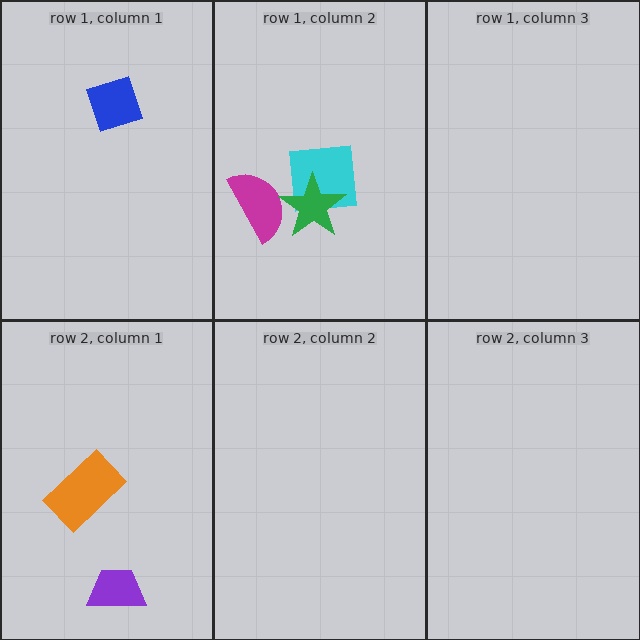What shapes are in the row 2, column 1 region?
The orange rectangle, the purple trapezoid.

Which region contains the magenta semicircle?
The row 1, column 2 region.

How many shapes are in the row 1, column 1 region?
1.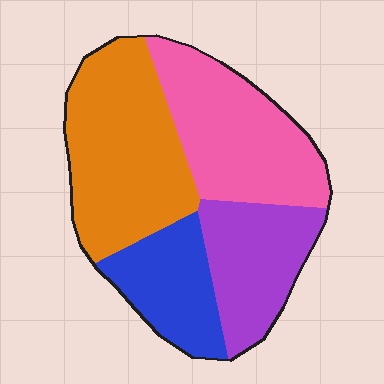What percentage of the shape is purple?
Purple covers roughly 20% of the shape.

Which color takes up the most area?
Orange, at roughly 35%.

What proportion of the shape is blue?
Blue takes up about one sixth (1/6) of the shape.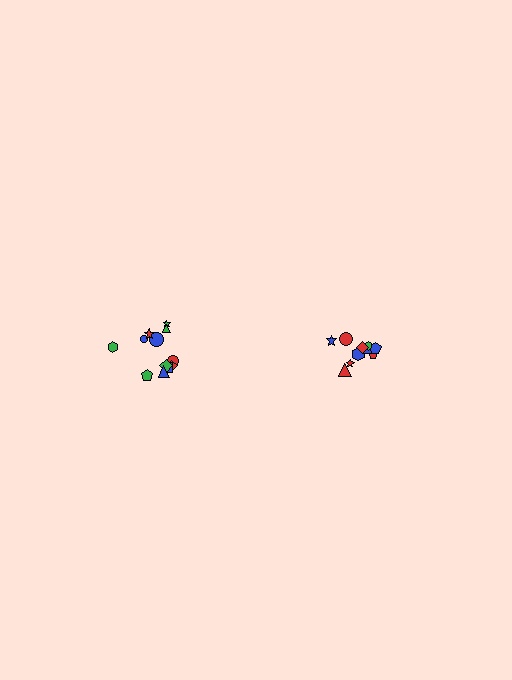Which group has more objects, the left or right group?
The left group.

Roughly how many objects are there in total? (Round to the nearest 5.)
Roughly 20 objects in total.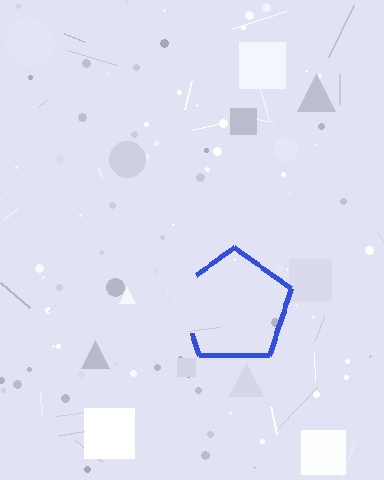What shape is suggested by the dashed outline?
The dashed outline suggests a pentagon.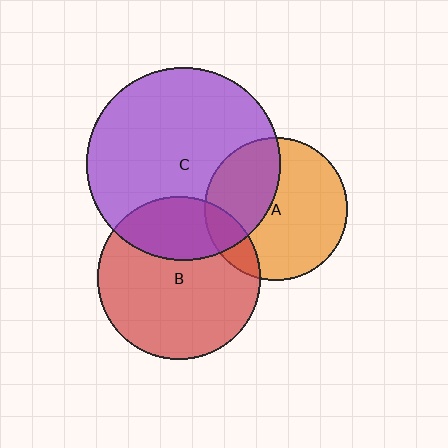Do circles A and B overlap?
Yes.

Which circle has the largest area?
Circle C (purple).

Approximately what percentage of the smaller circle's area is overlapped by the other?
Approximately 15%.